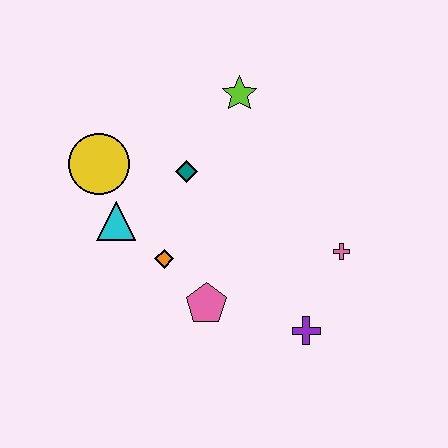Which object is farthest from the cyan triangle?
The pink cross is farthest from the cyan triangle.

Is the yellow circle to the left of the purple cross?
Yes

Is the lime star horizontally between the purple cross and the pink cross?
No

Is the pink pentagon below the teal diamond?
Yes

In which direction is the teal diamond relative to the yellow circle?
The teal diamond is to the right of the yellow circle.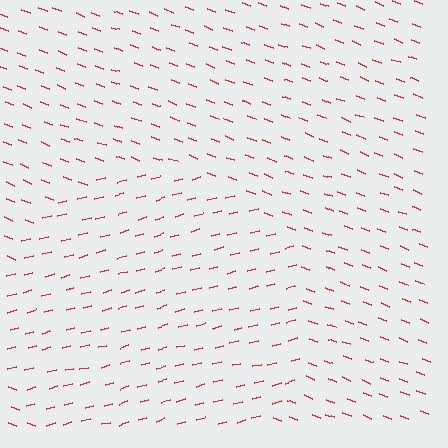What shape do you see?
I see a circle.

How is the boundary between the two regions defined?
The boundary is defined purely by a change in line orientation (approximately 36 degrees difference). All lines are the same color and thickness.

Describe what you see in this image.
The image is filled with small red line segments. A circle region in the image has lines oriented differently from the surrounding lines, creating a visible texture boundary.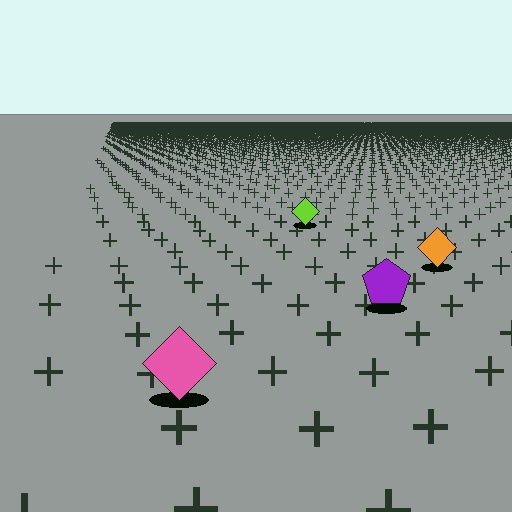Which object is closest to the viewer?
The pink diamond is closest. The texture marks near it are larger and more spread out.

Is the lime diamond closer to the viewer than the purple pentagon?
No. The purple pentagon is closer — you can tell from the texture gradient: the ground texture is coarser near it.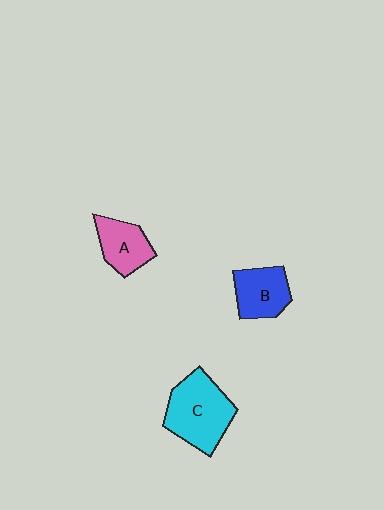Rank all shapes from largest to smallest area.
From largest to smallest: C (cyan), B (blue), A (pink).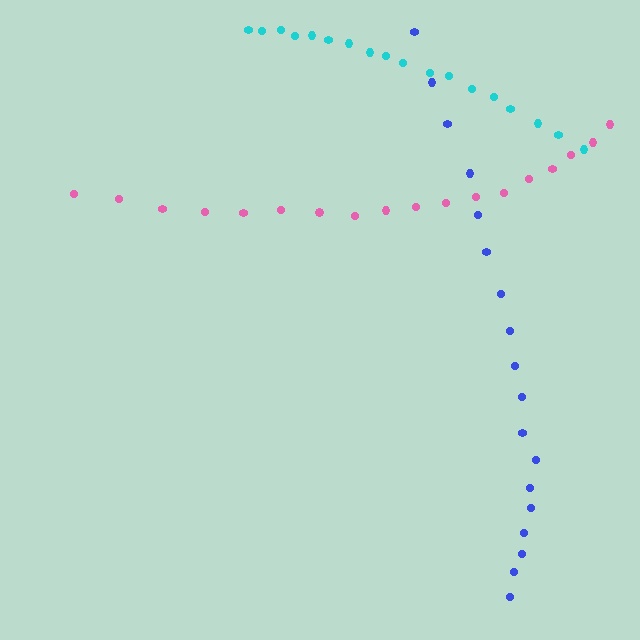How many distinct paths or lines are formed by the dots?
There are 3 distinct paths.